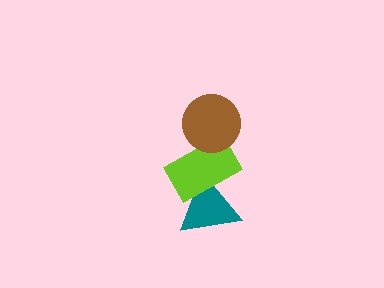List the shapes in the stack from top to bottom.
From top to bottom: the brown circle, the lime rectangle, the teal triangle.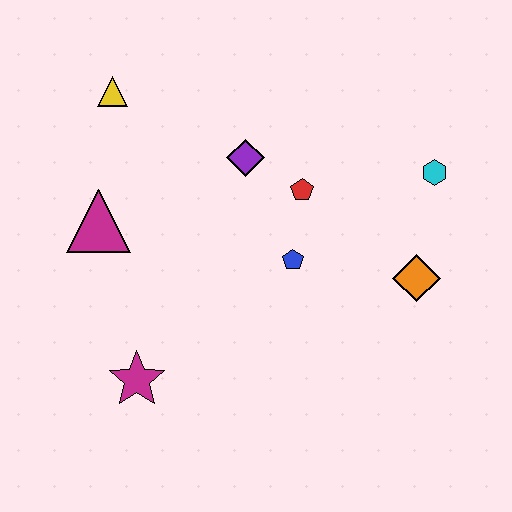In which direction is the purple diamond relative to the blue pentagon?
The purple diamond is above the blue pentagon.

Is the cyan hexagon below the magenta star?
No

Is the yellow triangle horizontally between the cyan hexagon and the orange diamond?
No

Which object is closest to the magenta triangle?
The yellow triangle is closest to the magenta triangle.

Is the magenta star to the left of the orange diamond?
Yes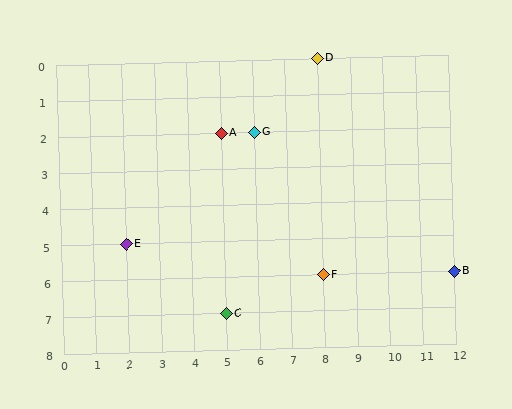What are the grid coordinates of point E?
Point E is at grid coordinates (2, 5).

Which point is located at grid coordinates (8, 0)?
Point D is at (8, 0).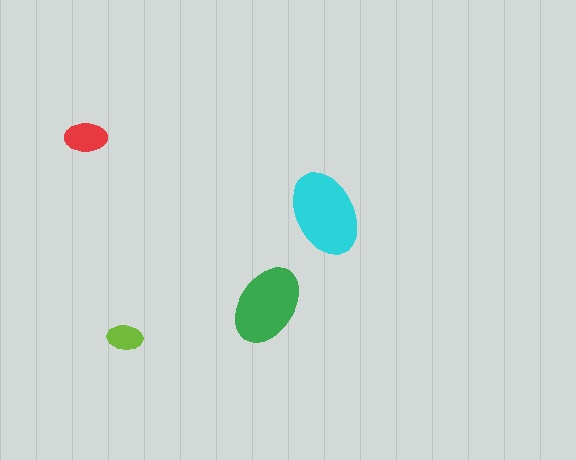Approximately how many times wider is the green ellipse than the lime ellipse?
About 2 times wider.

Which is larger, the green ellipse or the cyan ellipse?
The cyan one.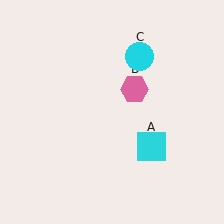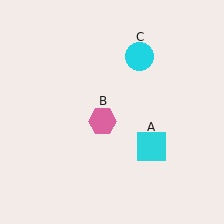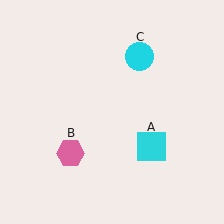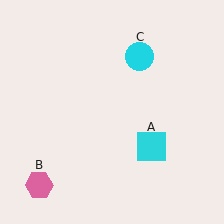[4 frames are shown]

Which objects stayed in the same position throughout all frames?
Cyan square (object A) and cyan circle (object C) remained stationary.